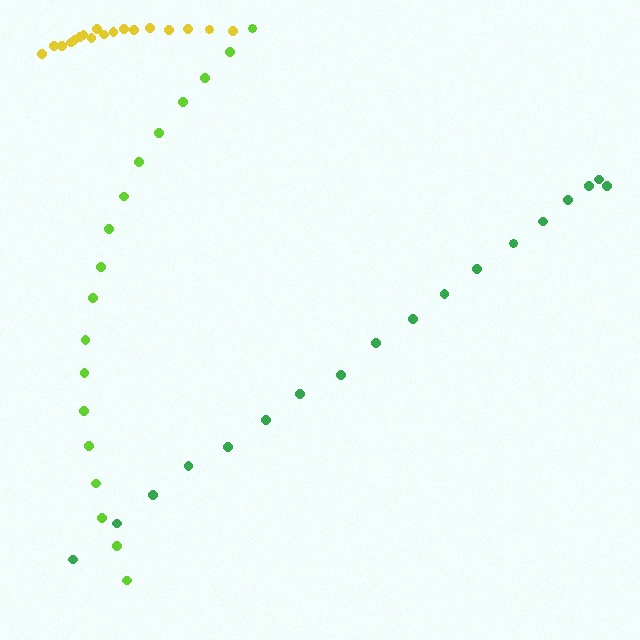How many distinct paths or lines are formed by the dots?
There are 3 distinct paths.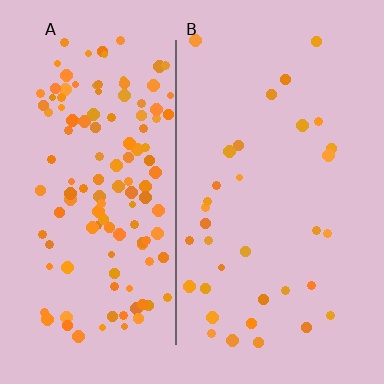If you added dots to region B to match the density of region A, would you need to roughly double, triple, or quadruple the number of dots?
Approximately quadruple.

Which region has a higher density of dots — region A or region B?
A (the left).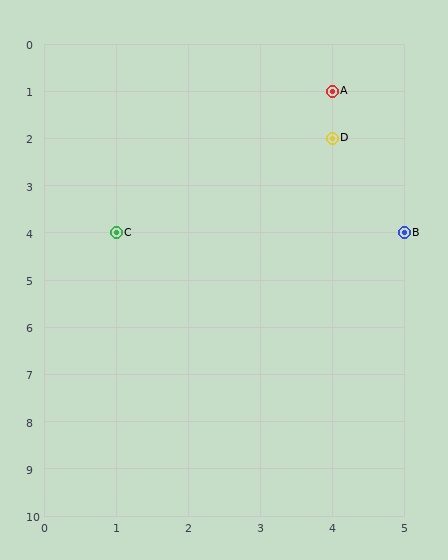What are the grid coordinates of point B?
Point B is at grid coordinates (5, 4).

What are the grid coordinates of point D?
Point D is at grid coordinates (4, 2).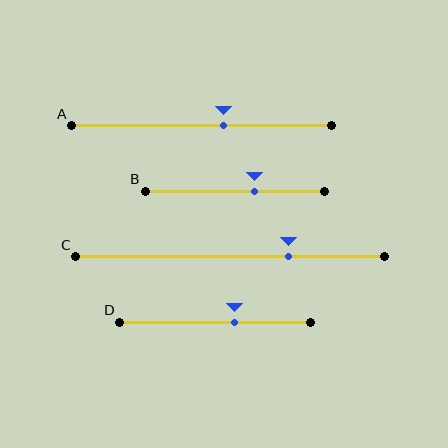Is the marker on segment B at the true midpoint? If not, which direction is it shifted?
No, the marker on segment B is shifted to the right by about 11% of the segment length.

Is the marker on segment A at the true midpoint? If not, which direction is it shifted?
No, the marker on segment A is shifted to the right by about 8% of the segment length.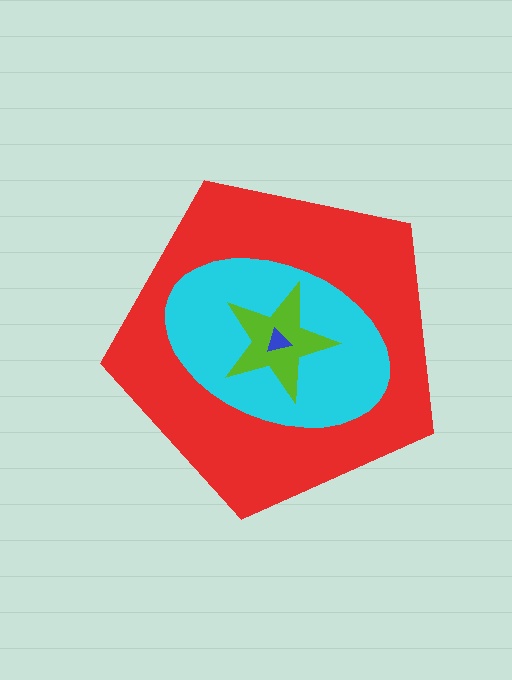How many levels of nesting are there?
4.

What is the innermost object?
The blue triangle.